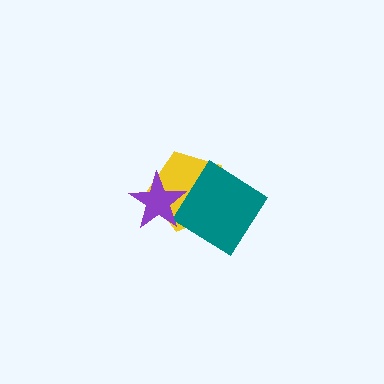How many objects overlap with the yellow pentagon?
2 objects overlap with the yellow pentagon.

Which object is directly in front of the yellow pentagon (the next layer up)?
The teal diamond is directly in front of the yellow pentagon.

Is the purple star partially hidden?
No, no other shape covers it.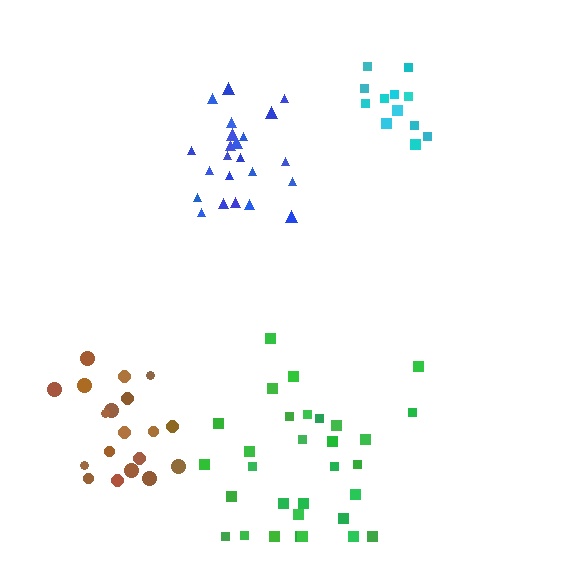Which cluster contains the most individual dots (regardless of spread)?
Green (31).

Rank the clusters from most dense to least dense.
blue, cyan, brown, green.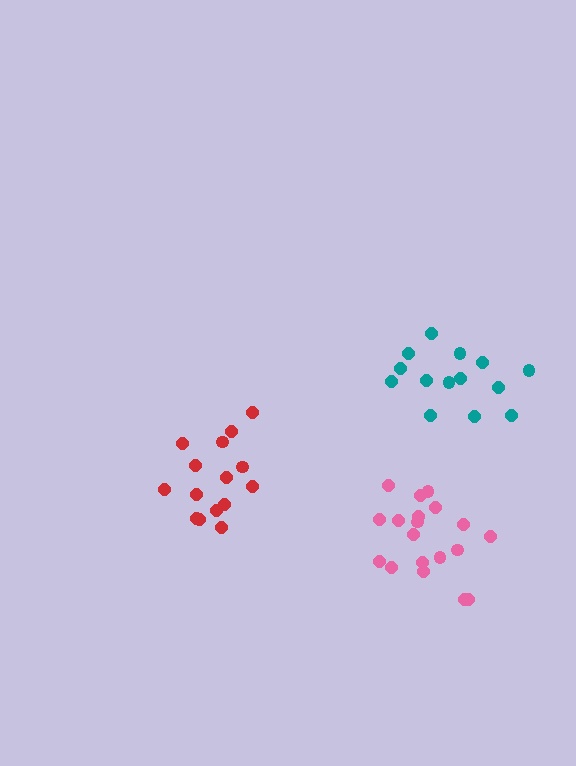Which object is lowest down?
The pink cluster is bottommost.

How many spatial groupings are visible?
There are 3 spatial groupings.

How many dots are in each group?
Group 1: 19 dots, Group 2: 15 dots, Group 3: 14 dots (48 total).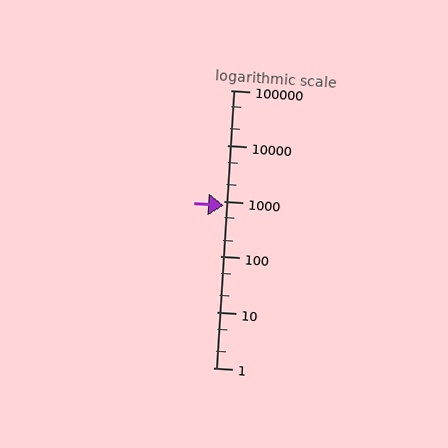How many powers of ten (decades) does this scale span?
The scale spans 5 decades, from 1 to 100000.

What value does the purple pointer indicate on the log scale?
The pointer indicates approximately 840.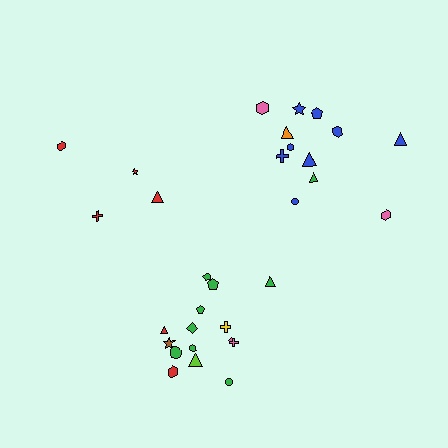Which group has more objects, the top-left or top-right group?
The top-right group.